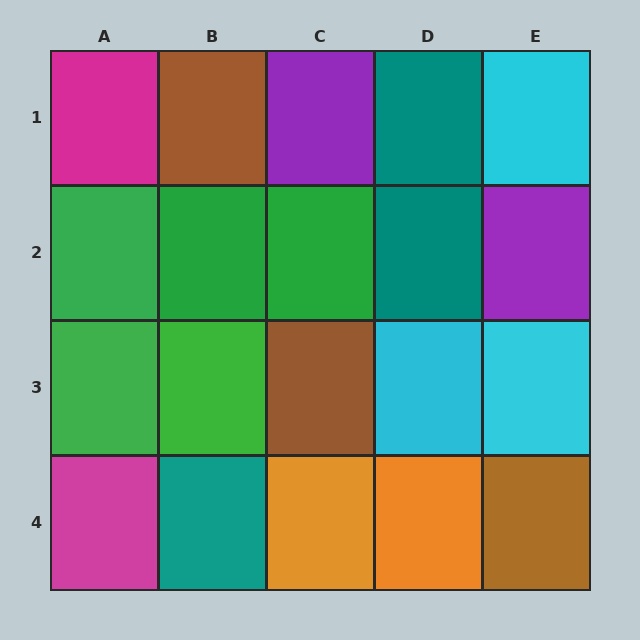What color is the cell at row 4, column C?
Orange.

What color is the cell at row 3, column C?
Brown.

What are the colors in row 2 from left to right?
Green, green, green, teal, purple.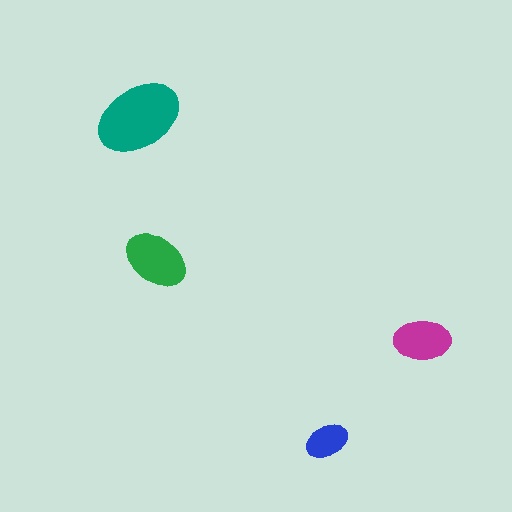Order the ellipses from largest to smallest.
the teal one, the green one, the magenta one, the blue one.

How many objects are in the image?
There are 4 objects in the image.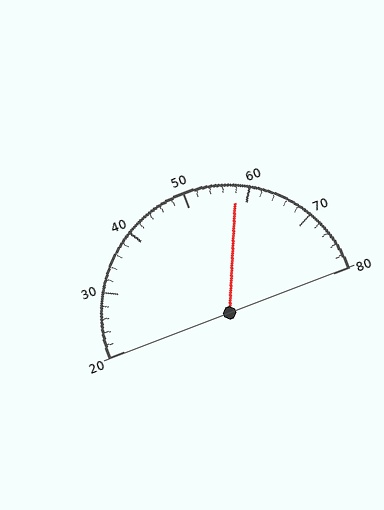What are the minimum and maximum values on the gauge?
The gauge ranges from 20 to 80.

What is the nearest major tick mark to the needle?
The nearest major tick mark is 60.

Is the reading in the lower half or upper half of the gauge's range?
The reading is in the upper half of the range (20 to 80).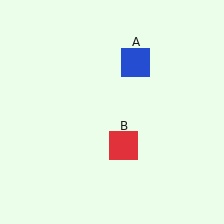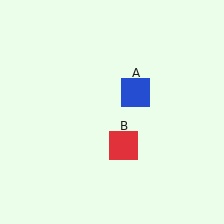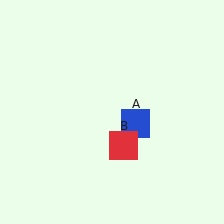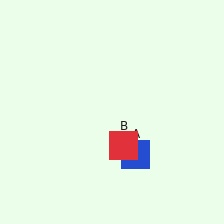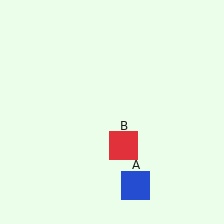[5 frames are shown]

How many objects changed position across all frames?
1 object changed position: blue square (object A).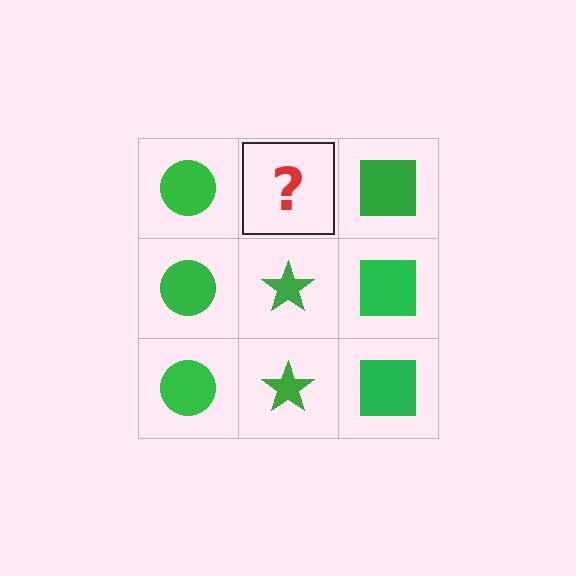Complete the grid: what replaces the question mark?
The question mark should be replaced with a green star.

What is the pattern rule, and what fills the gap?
The rule is that each column has a consistent shape. The gap should be filled with a green star.